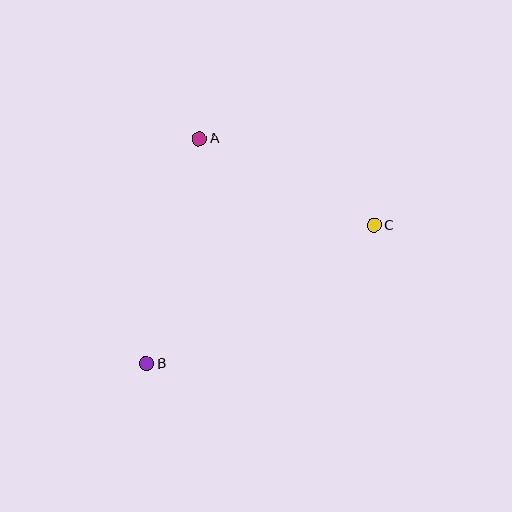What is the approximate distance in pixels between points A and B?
The distance between A and B is approximately 231 pixels.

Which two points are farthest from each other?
Points B and C are farthest from each other.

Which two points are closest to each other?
Points A and C are closest to each other.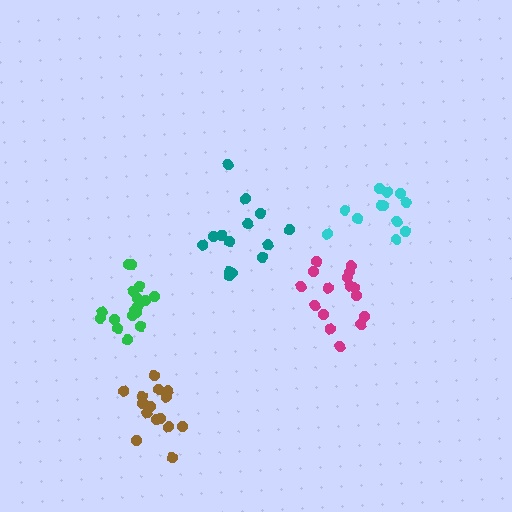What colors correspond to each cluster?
The clusters are colored: green, magenta, teal, brown, cyan.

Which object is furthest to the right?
The cyan cluster is rightmost.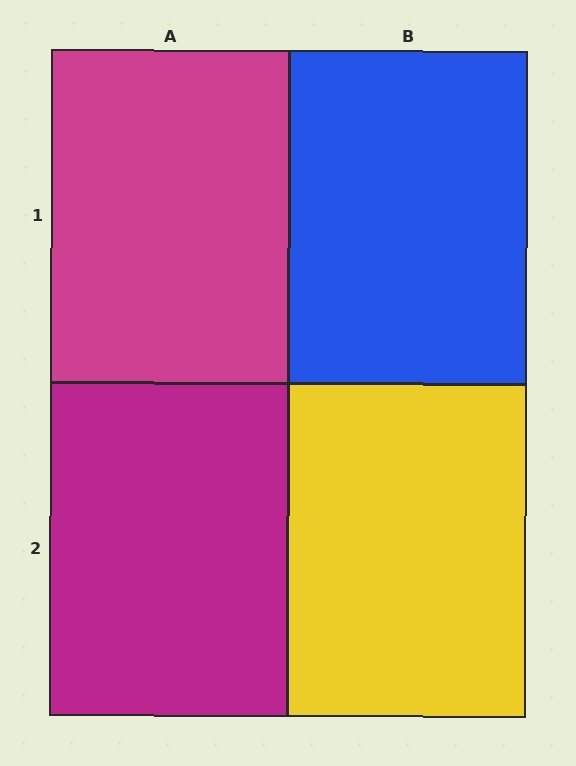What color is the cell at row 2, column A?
Magenta.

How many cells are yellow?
1 cell is yellow.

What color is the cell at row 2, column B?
Yellow.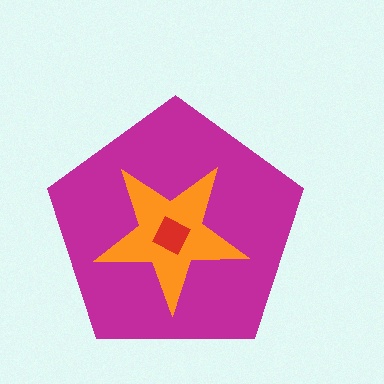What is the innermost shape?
The red diamond.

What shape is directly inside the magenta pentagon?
The orange star.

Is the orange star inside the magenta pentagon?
Yes.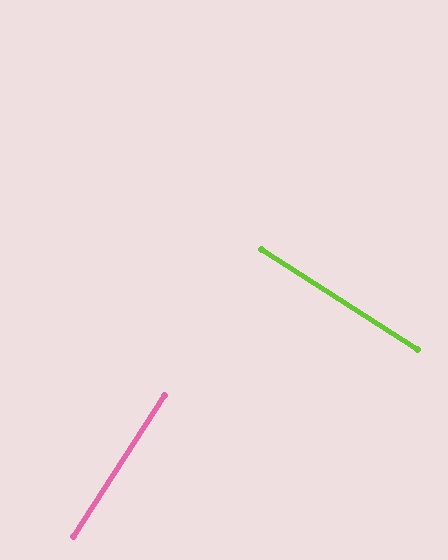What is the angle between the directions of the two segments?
Approximately 90 degrees.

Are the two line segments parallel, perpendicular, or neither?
Perpendicular — they meet at approximately 90°.